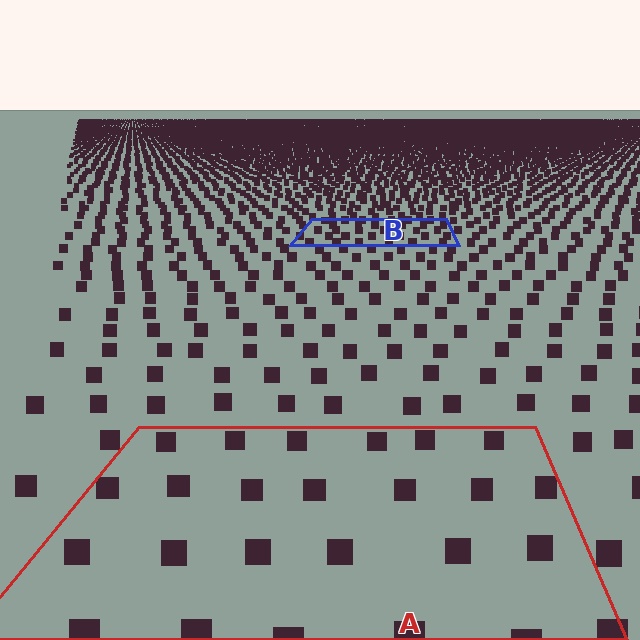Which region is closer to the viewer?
Region A is closer. The texture elements there are larger and more spread out.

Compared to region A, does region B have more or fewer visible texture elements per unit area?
Region B has more texture elements per unit area — they are packed more densely because it is farther away.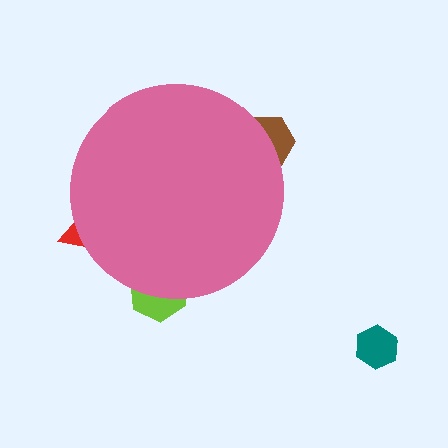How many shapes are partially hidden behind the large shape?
3 shapes are partially hidden.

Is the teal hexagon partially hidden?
No, the teal hexagon is fully visible.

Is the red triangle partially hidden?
Yes, the red triangle is partially hidden behind the pink circle.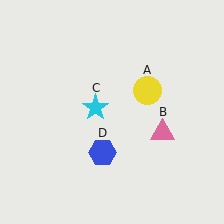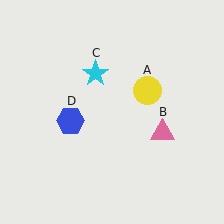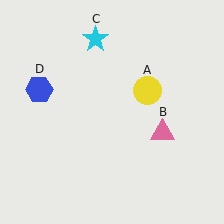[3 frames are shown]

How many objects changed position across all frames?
2 objects changed position: cyan star (object C), blue hexagon (object D).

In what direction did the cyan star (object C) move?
The cyan star (object C) moved up.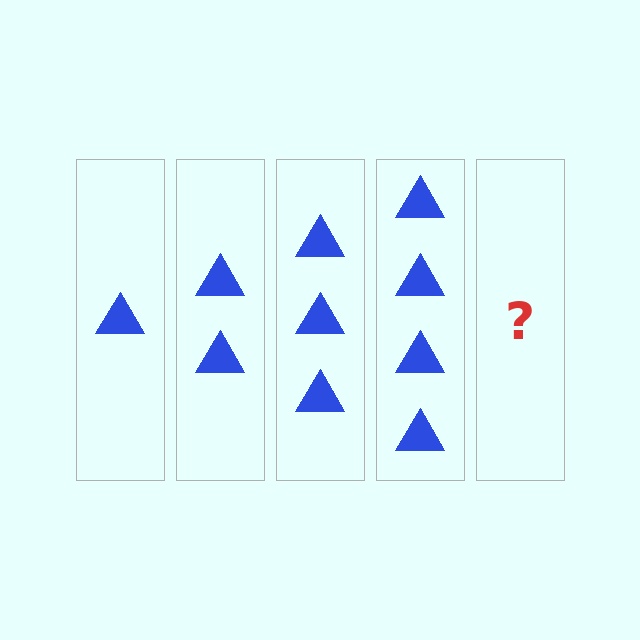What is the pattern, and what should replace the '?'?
The pattern is that each step adds one more triangle. The '?' should be 5 triangles.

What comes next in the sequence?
The next element should be 5 triangles.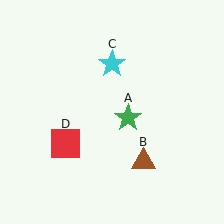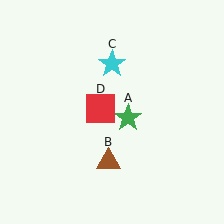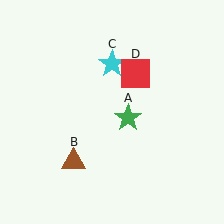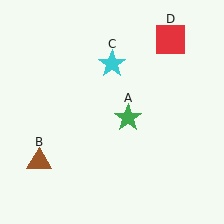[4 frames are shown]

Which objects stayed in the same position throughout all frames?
Green star (object A) and cyan star (object C) remained stationary.